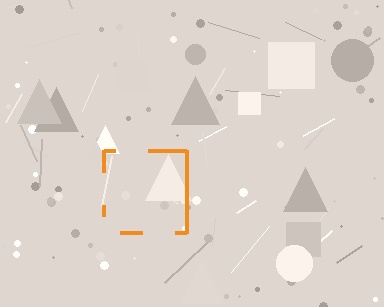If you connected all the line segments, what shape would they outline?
They would outline a square.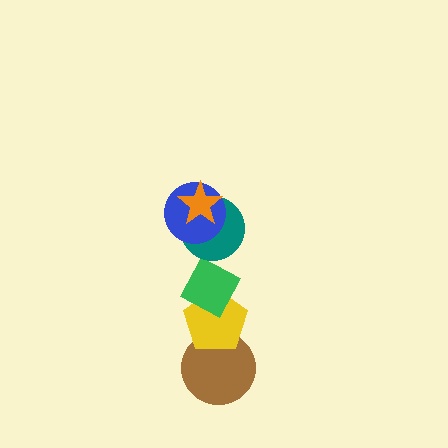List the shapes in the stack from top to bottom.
From top to bottom: the orange star, the blue circle, the teal circle, the green diamond, the yellow pentagon, the brown circle.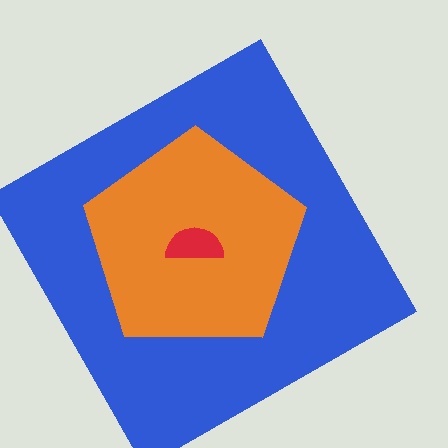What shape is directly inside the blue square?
The orange pentagon.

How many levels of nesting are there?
3.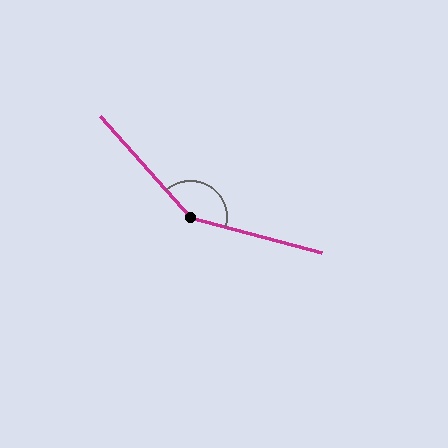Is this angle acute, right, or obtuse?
It is obtuse.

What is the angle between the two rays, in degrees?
Approximately 147 degrees.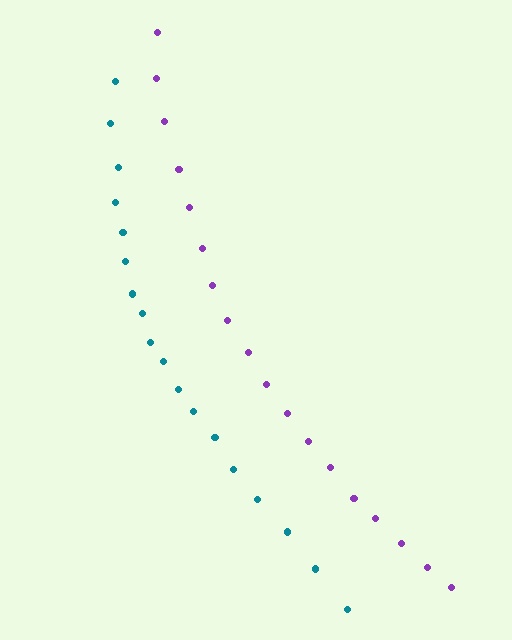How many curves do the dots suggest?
There are 2 distinct paths.